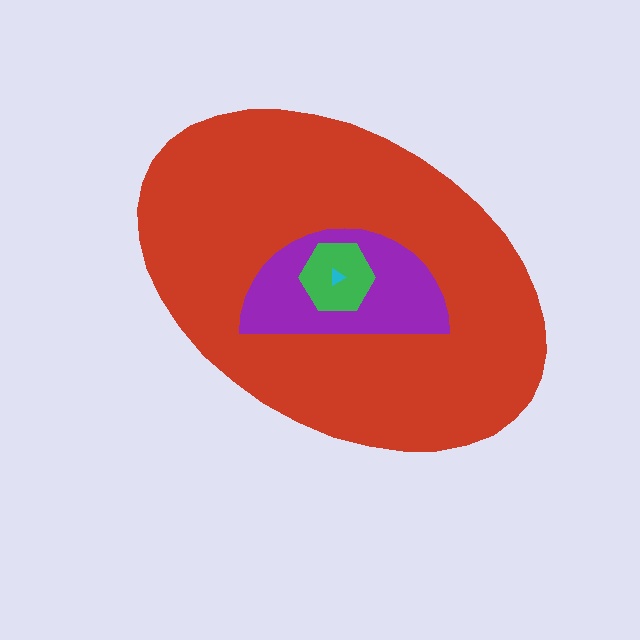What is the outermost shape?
The red ellipse.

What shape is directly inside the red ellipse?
The purple semicircle.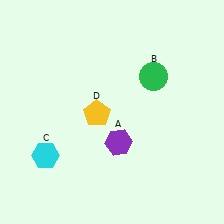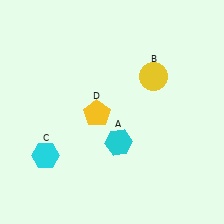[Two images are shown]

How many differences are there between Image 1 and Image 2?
There are 2 differences between the two images.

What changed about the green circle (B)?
In Image 1, B is green. In Image 2, it changed to yellow.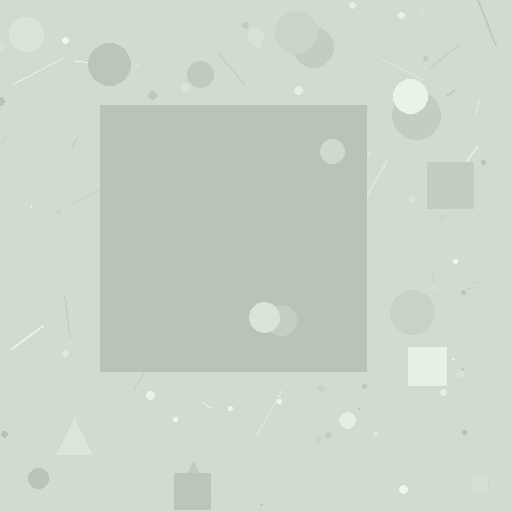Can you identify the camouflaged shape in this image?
The camouflaged shape is a square.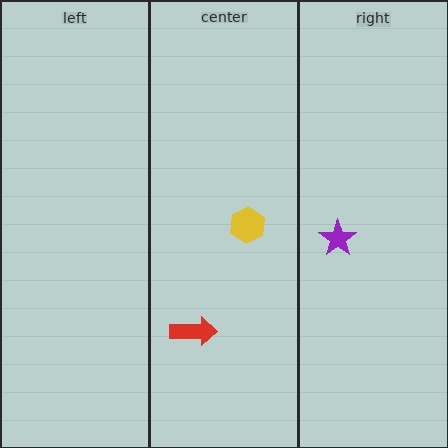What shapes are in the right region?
The purple star.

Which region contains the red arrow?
The center region.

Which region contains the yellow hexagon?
The center region.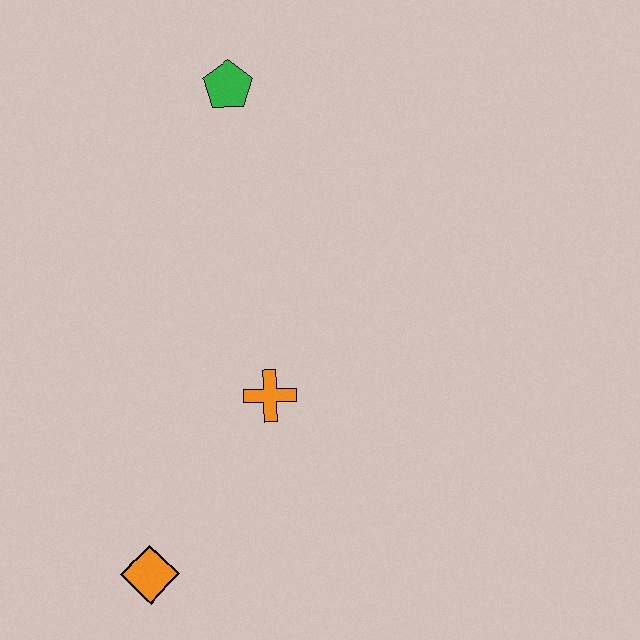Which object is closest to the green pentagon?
The orange cross is closest to the green pentagon.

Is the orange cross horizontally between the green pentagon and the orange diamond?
No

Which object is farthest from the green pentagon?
The orange diamond is farthest from the green pentagon.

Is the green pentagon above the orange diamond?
Yes